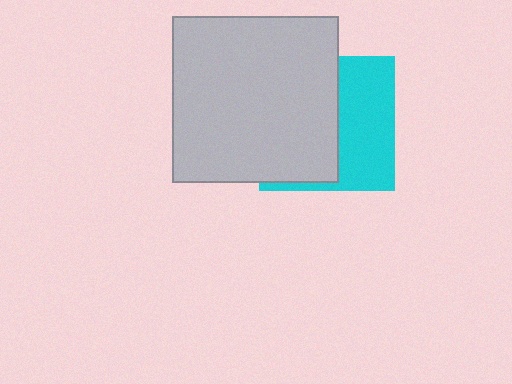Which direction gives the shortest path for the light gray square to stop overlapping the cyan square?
Moving left gives the shortest separation.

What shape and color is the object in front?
The object in front is a light gray square.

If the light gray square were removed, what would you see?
You would see the complete cyan square.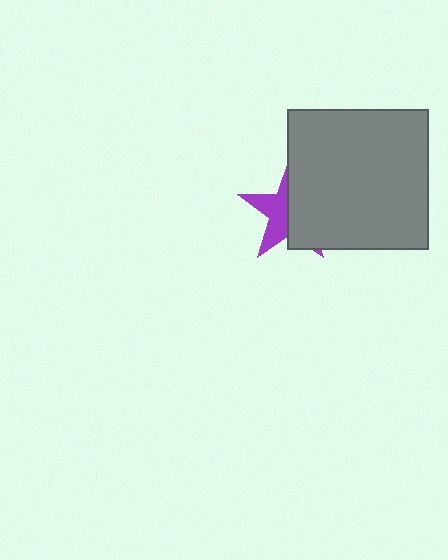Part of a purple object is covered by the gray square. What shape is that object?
It is a star.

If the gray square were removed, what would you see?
You would see the complete purple star.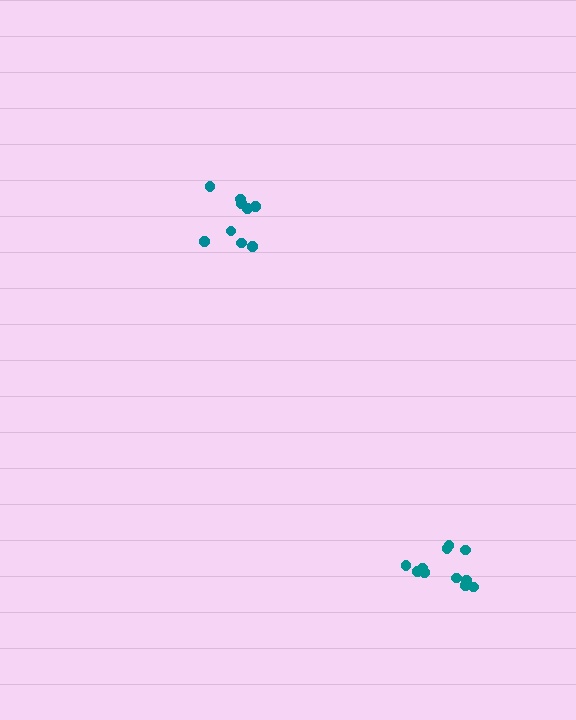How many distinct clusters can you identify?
There are 2 distinct clusters.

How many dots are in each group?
Group 1: 11 dots, Group 2: 9 dots (20 total).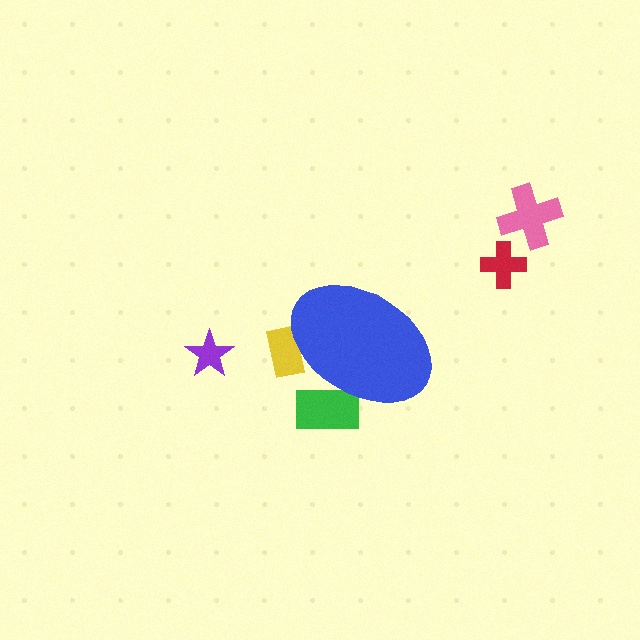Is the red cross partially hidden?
No, the red cross is fully visible.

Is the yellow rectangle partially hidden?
Yes, the yellow rectangle is partially hidden behind the blue ellipse.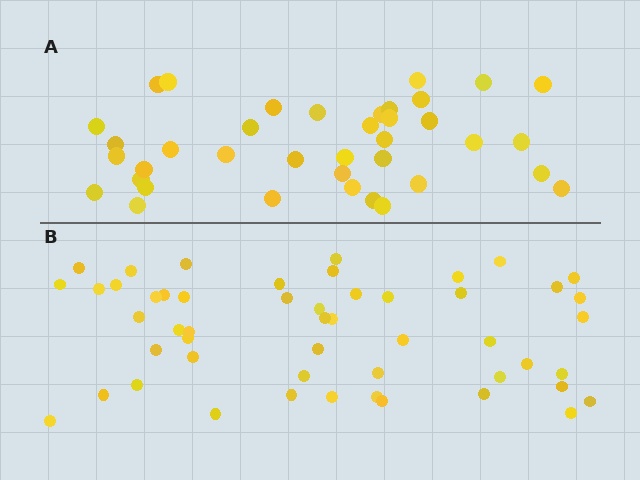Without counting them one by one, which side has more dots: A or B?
Region B (the bottom region) has more dots.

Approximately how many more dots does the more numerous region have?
Region B has approximately 15 more dots than region A.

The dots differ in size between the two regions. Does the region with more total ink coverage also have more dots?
No. Region A has more total ink coverage because its dots are larger, but region B actually contains more individual dots. Total area can be misleading — the number of items is what matters here.